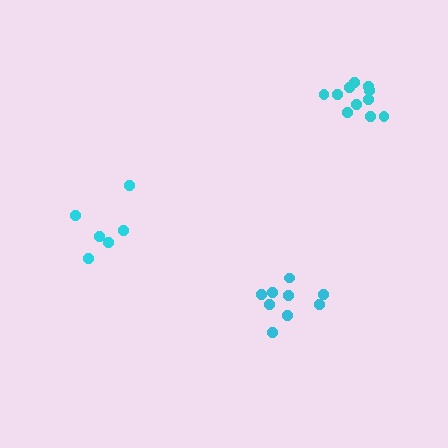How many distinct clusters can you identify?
There are 3 distinct clusters.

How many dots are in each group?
Group 1: 11 dots, Group 2: 6 dots, Group 3: 9 dots (26 total).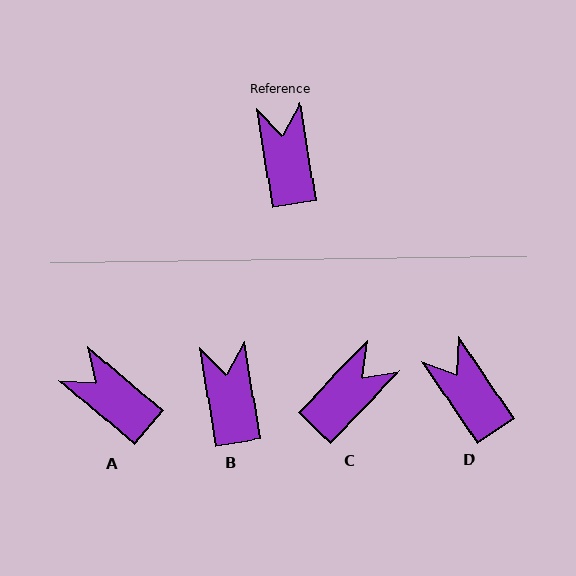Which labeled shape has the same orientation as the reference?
B.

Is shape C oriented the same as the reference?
No, it is off by about 53 degrees.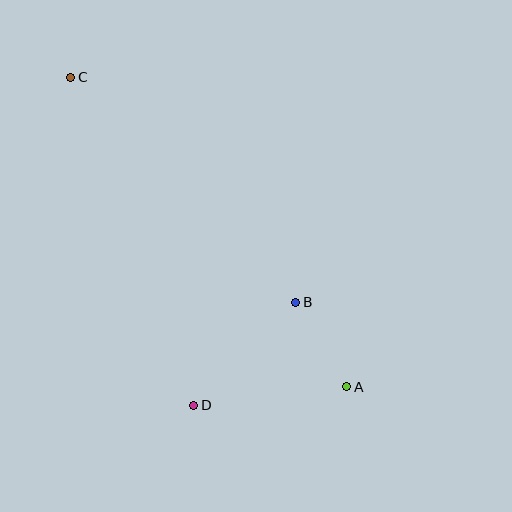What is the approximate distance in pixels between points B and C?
The distance between B and C is approximately 318 pixels.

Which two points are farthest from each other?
Points A and C are farthest from each other.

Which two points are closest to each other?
Points A and B are closest to each other.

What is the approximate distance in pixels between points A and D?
The distance between A and D is approximately 154 pixels.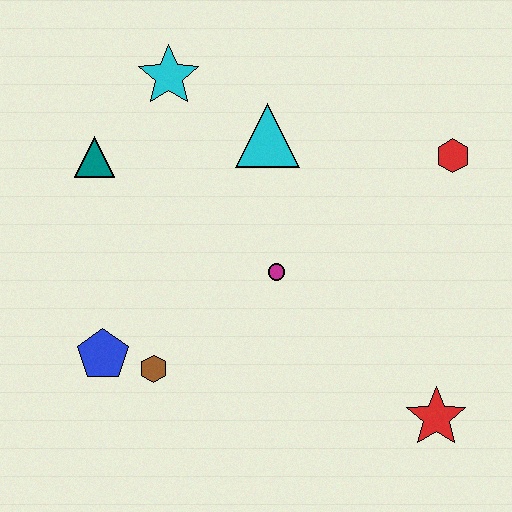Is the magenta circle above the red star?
Yes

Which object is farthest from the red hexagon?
The blue pentagon is farthest from the red hexagon.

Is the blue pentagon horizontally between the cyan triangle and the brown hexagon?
No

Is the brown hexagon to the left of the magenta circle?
Yes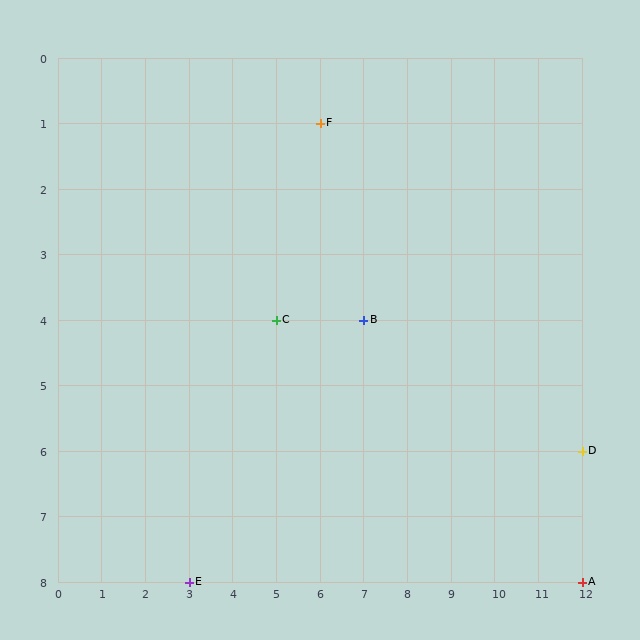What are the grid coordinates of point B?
Point B is at grid coordinates (7, 4).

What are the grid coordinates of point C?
Point C is at grid coordinates (5, 4).